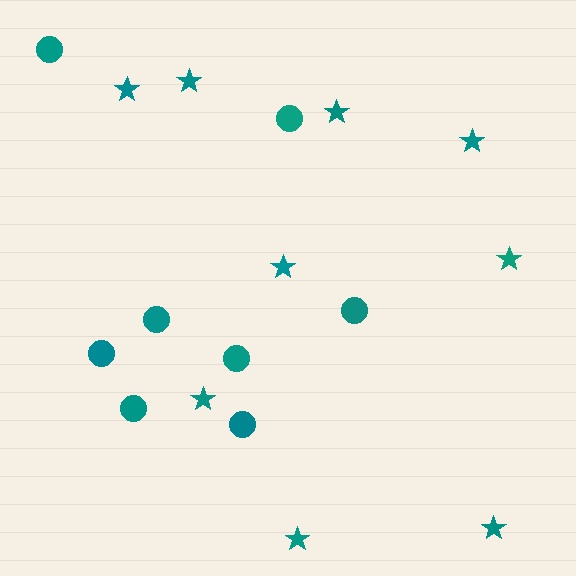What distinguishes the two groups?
There are 2 groups: one group of stars (9) and one group of circles (8).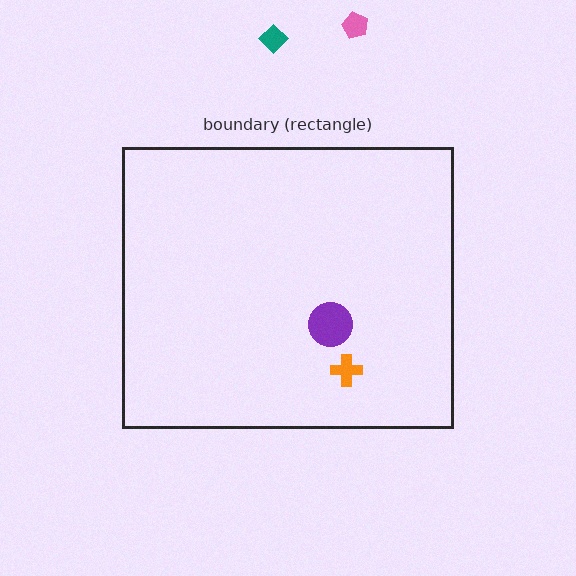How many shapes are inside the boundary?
2 inside, 2 outside.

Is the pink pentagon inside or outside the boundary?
Outside.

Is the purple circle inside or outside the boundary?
Inside.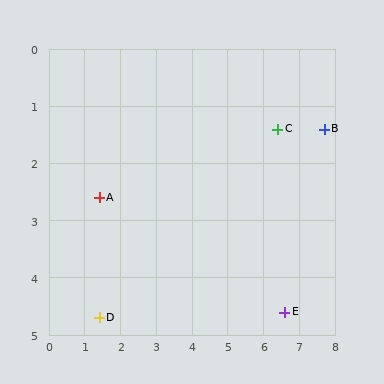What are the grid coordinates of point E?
Point E is at approximately (6.6, 4.6).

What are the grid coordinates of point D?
Point D is at approximately (1.4, 4.7).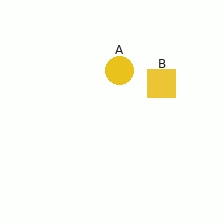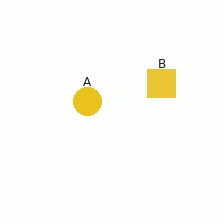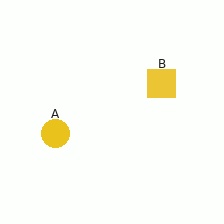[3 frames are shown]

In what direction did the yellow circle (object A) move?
The yellow circle (object A) moved down and to the left.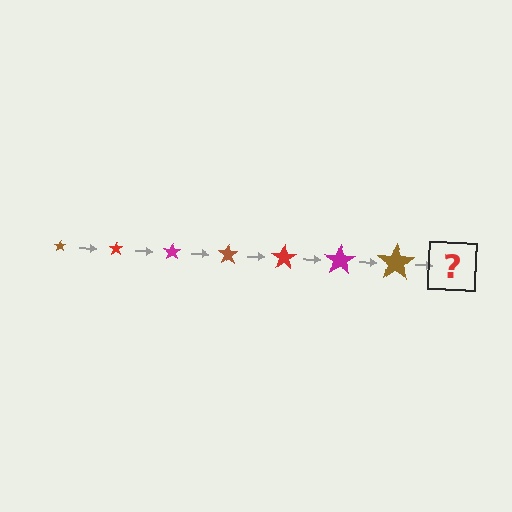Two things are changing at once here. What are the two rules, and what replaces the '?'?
The two rules are that the star grows larger each step and the color cycles through brown, red, and magenta. The '?' should be a red star, larger than the previous one.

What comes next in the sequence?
The next element should be a red star, larger than the previous one.